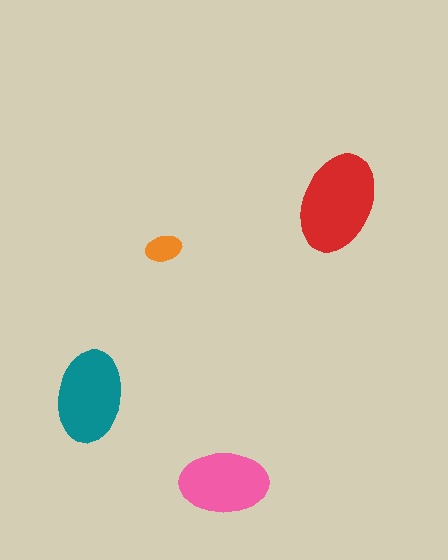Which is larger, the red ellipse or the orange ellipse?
The red one.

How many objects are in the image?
There are 4 objects in the image.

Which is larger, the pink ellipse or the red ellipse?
The red one.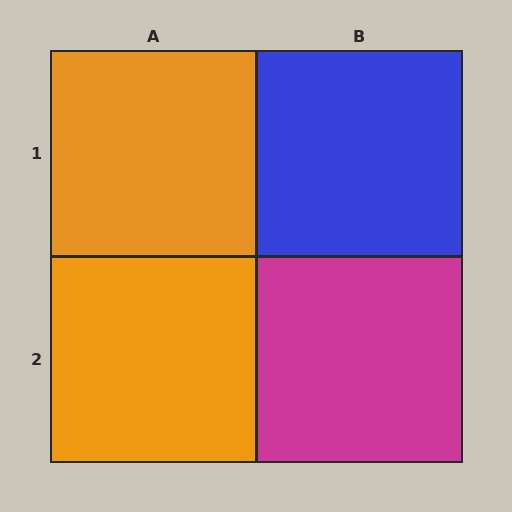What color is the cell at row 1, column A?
Orange.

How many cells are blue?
1 cell is blue.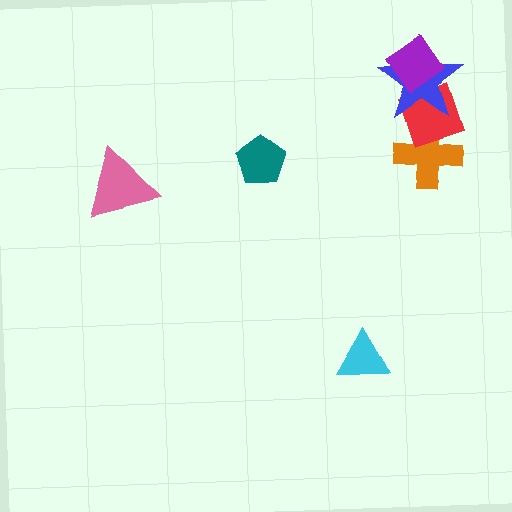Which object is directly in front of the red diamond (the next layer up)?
The blue star is directly in front of the red diamond.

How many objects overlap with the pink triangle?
0 objects overlap with the pink triangle.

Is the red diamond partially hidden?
Yes, it is partially covered by another shape.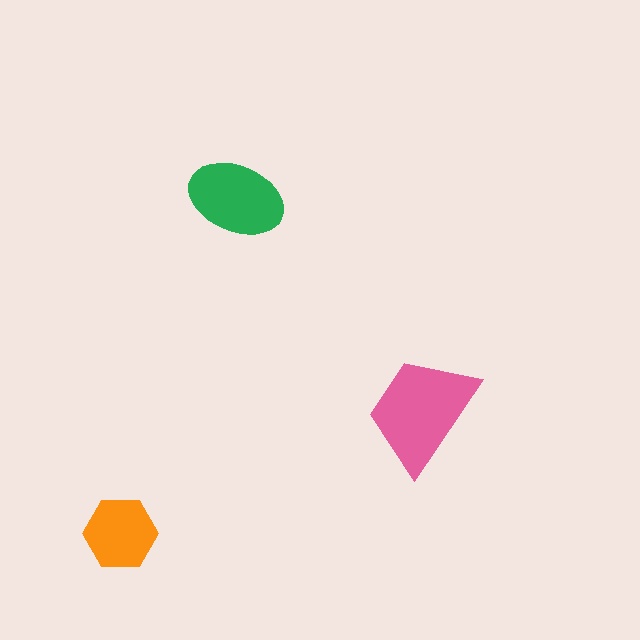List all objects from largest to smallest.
The pink trapezoid, the green ellipse, the orange hexagon.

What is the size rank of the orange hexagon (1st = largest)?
3rd.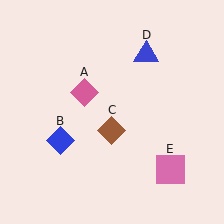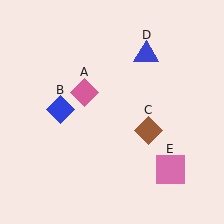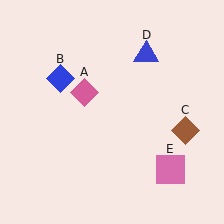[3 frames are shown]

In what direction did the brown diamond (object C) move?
The brown diamond (object C) moved right.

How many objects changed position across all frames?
2 objects changed position: blue diamond (object B), brown diamond (object C).